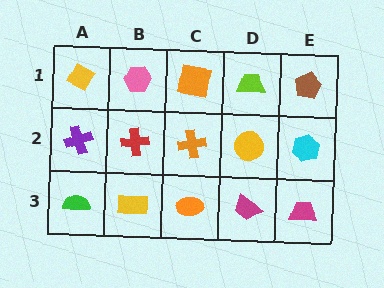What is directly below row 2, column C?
An orange ellipse.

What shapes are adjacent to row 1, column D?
A yellow circle (row 2, column D), an orange square (row 1, column C), a brown pentagon (row 1, column E).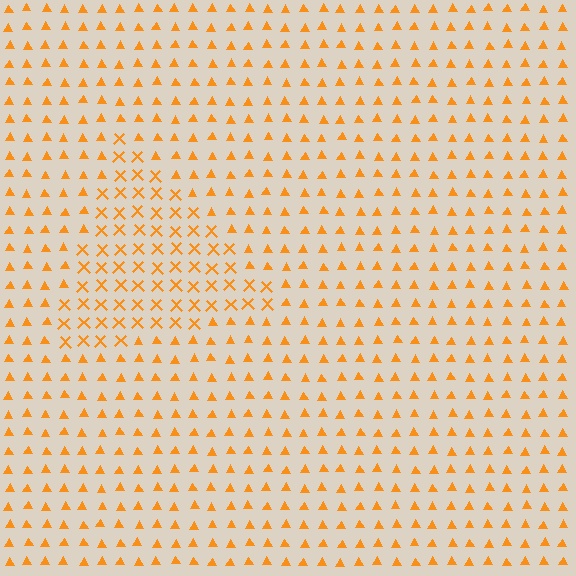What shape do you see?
I see a triangle.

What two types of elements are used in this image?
The image uses X marks inside the triangle region and triangles outside it.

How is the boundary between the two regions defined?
The boundary is defined by a change in element shape: X marks inside vs. triangles outside. All elements share the same color and spacing.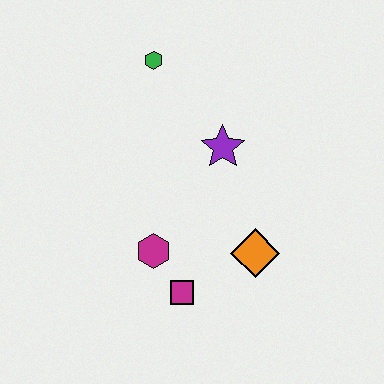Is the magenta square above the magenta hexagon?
No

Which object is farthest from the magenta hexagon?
The green hexagon is farthest from the magenta hexagon.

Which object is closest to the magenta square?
The magenta hexagon is closest to the magenta square.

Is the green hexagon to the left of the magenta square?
Yes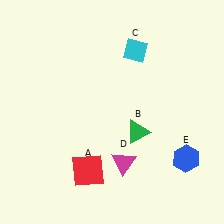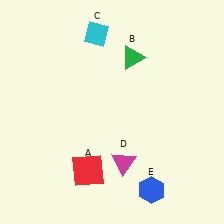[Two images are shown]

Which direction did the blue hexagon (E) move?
The blue hexagon (E) moved left.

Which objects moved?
The objects that moved are: the green triangle (B), the cyan diamond (C), the blue hexagon (E).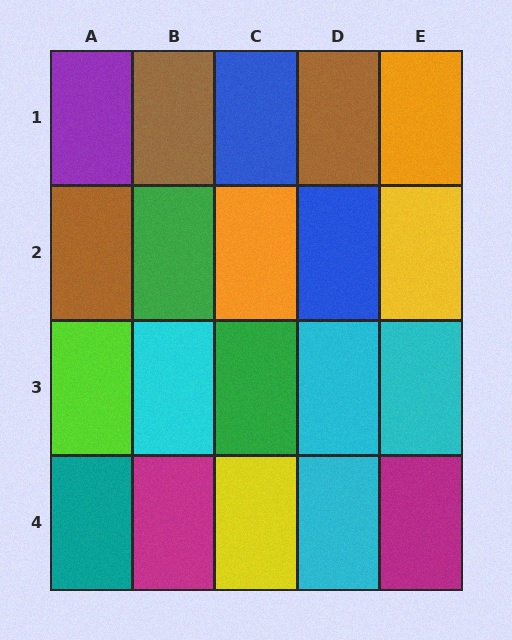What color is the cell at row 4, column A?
Teal.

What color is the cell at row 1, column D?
Brown.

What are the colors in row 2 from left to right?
Brown, green, orange, blue, yellow.